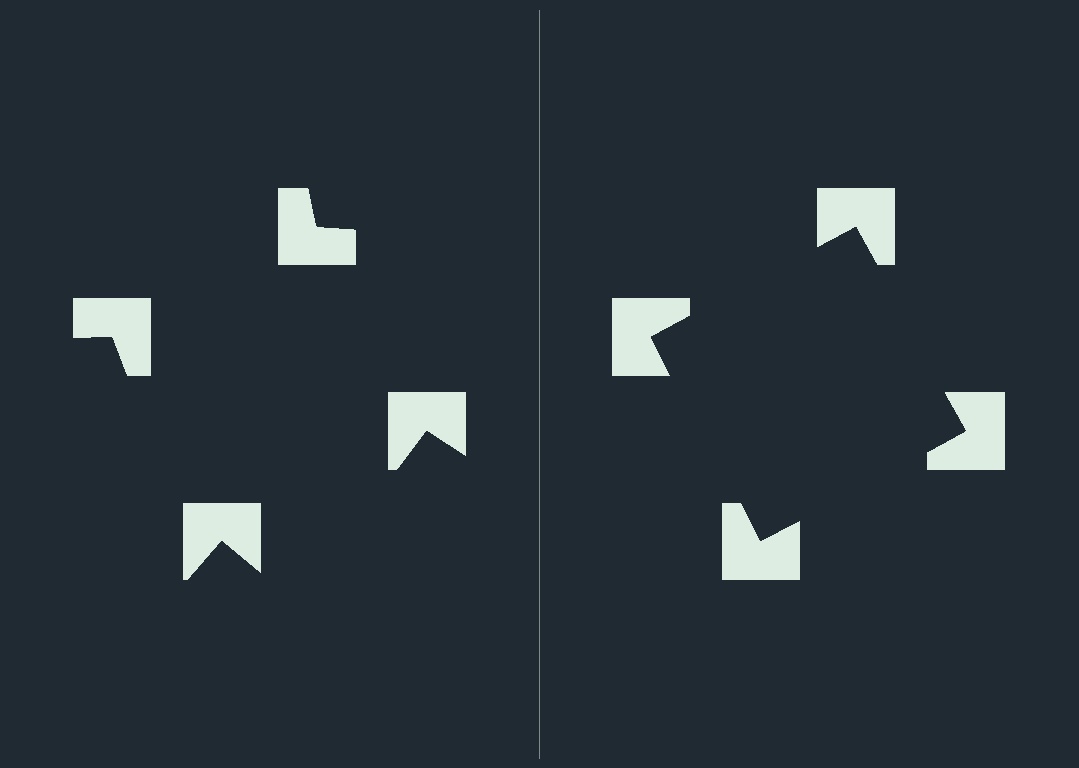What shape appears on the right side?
An illusory square.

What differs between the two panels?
The notched squares are positioned identically on both sides; only the wedge orientations differ. On the right they align to a square; on the left they are misaligned.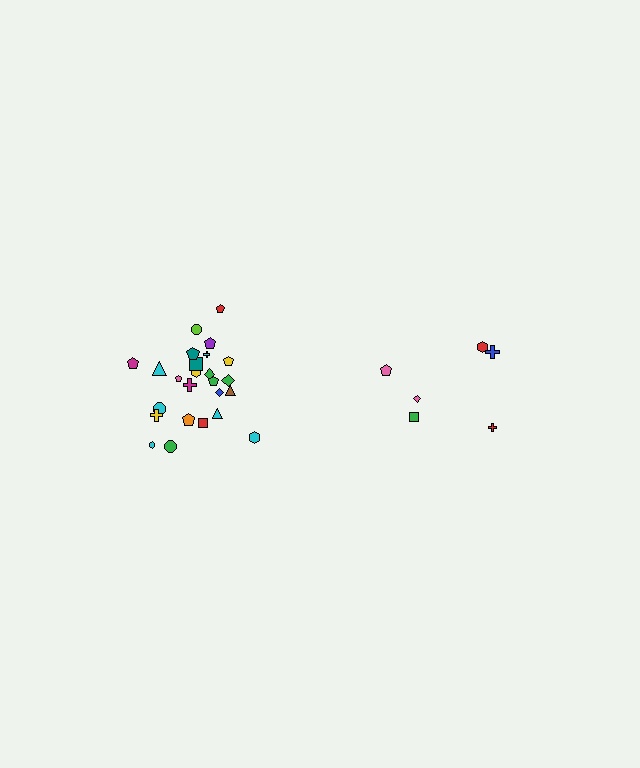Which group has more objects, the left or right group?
The left group.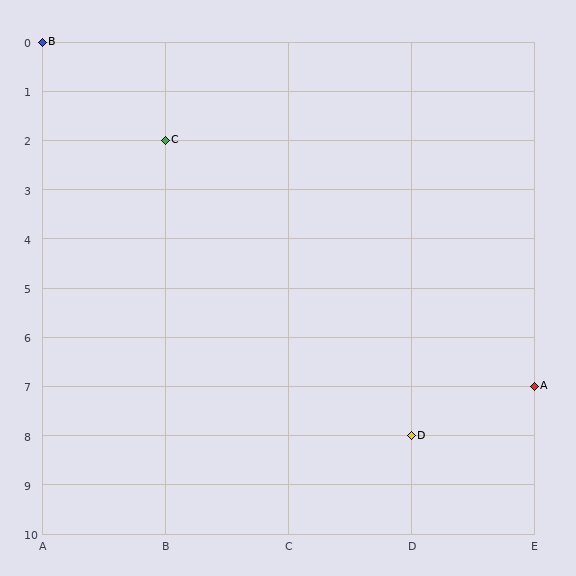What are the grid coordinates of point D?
Point D is at grid coordinates (D, 8).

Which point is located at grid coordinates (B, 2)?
Point C is at (B, 2).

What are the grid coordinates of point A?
Point A is at grid coordinates (E, 7).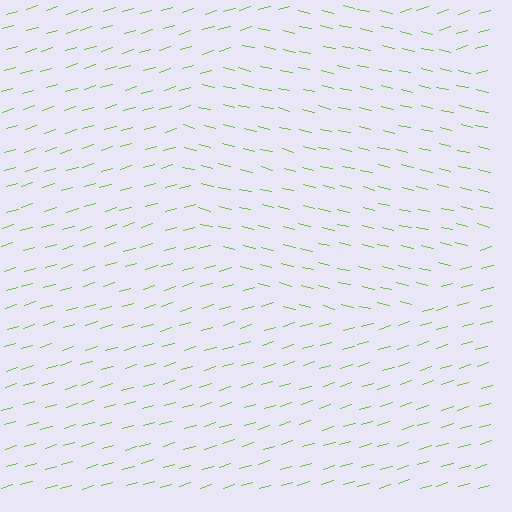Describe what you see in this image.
The image is filled with small lime line segments. A circle region in the image has lines oriented differently from the surrounding lines, creating a visible texture boundary.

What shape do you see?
I see a circle.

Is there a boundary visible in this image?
Yes, there is a texture boundary formed by a change in line orientation.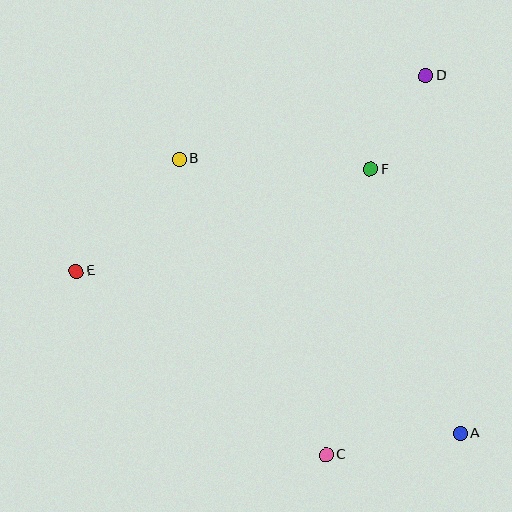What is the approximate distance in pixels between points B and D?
The distance between B and D is approximately 260 pixels.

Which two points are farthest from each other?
Points A and E are farthest from each other.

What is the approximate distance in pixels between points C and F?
The distance between C and F is approximately 289 pixels.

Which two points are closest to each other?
Points D and F are closest to each other.